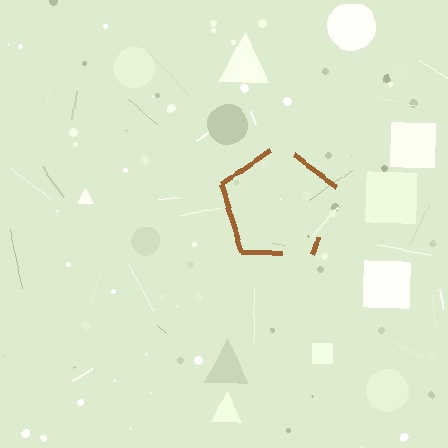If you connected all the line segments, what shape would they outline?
They would outline a pentagon.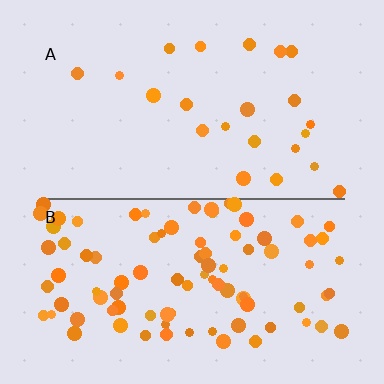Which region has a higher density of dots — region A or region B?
B (the bottom).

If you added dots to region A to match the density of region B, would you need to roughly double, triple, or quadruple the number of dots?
Approximately quadruple.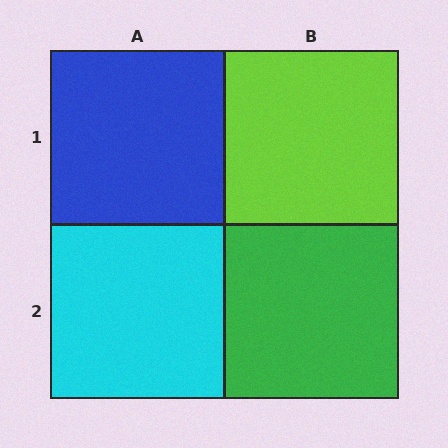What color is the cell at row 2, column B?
Green.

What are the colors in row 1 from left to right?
Blue, lime.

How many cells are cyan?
1 cell is cyan.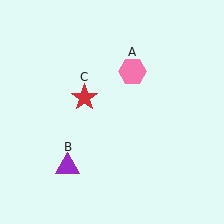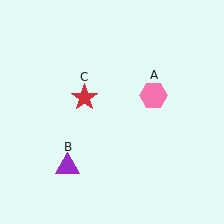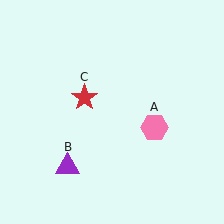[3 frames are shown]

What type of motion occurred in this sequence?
The pink hexagon (object A) rotated clockwise around the center of the scene.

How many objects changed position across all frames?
1 object changed position: pink hexagon (object A).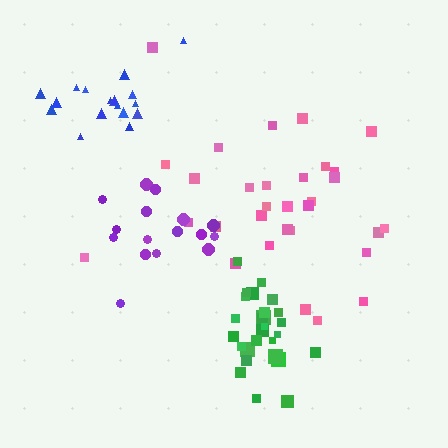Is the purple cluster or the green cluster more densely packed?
Green.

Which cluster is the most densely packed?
Green.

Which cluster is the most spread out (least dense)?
Pink.